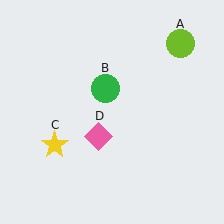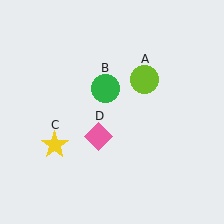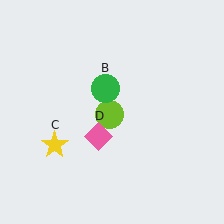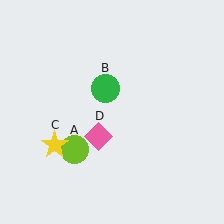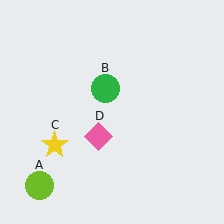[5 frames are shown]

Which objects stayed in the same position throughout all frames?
Green circle (object B) and yellow star (object C) and pink diamond (object D) remained stationary.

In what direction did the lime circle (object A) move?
The lime circle (object A) moved down and to the left.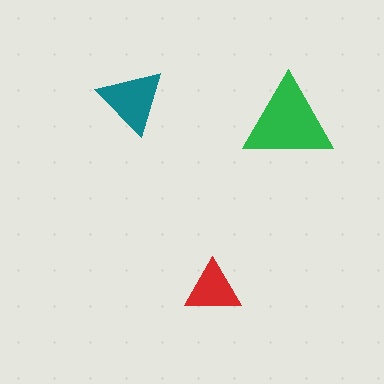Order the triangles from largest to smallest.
the green one, the teal one, the red one.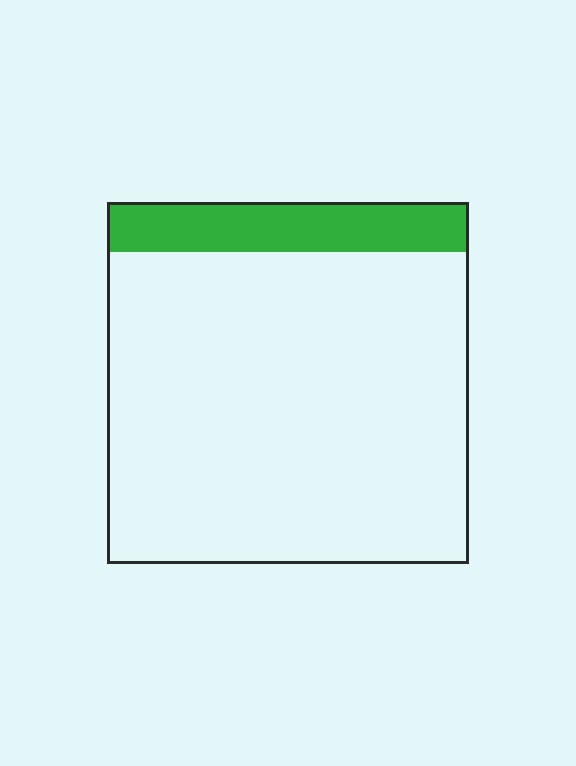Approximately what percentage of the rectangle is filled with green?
Approximately 15%.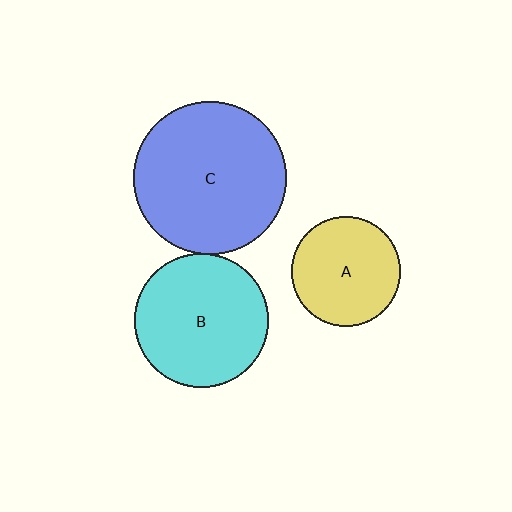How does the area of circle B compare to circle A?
Approximately 1.5 times.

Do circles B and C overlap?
Yes.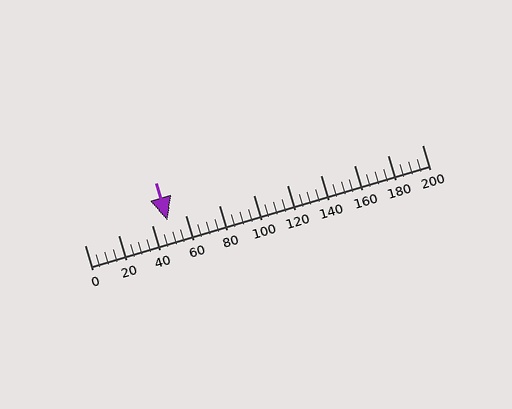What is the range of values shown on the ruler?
The ruler shows values from 0 to 200.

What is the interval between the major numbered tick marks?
The major tick marks are spaced 20 units apart.